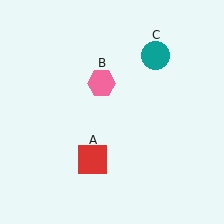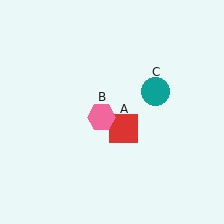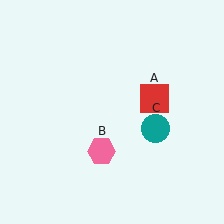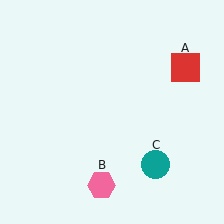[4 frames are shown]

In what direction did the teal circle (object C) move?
The teal circle (object C) moved down.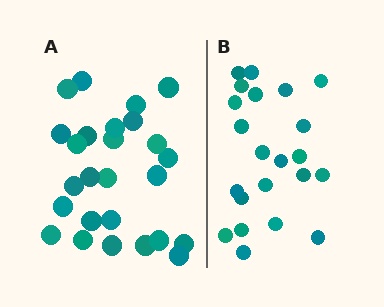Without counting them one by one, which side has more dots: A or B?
Region A (the left region) has more dots.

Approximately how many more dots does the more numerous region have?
Region A has about 4 more dots than region B.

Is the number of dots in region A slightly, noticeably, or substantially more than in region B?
Region A has only slightly more — the two regions are fairly close. The ratio is roughly 1.2 to 1.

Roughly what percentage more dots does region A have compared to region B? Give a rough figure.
About 20% more.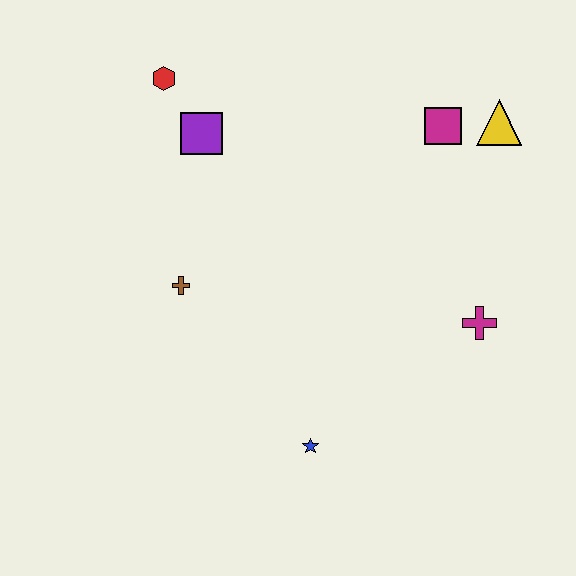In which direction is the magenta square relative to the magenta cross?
The magenta square is above the magenta cross.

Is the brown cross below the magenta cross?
No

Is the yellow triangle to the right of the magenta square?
Yes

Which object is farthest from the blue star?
The red hexagon is farthest from the blue star.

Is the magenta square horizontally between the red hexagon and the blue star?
No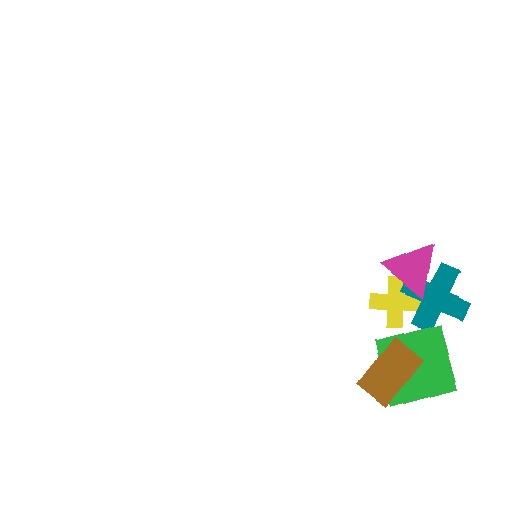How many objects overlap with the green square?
2 objects overlap with the green square.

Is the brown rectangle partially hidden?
No, no other shape covers it.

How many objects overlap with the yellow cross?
2 objects overlap with the yellow cross.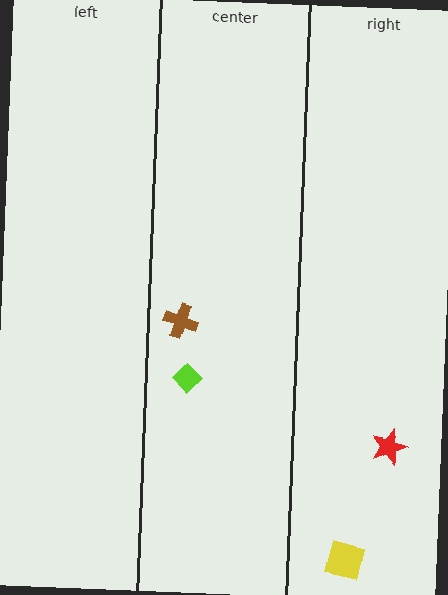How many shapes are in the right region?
2.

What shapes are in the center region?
The brown cross, the lime diamond.